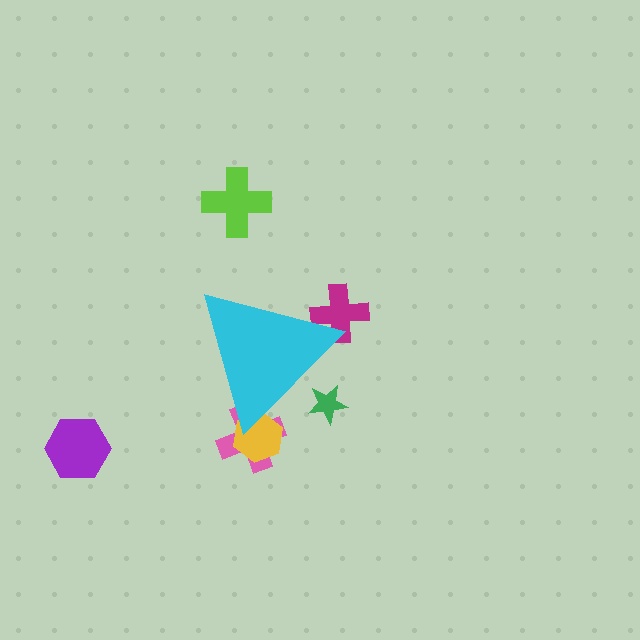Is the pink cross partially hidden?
Yes, the pink cross is partially hidden behind the cyan triangle.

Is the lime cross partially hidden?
No, the lime cross is fully visible.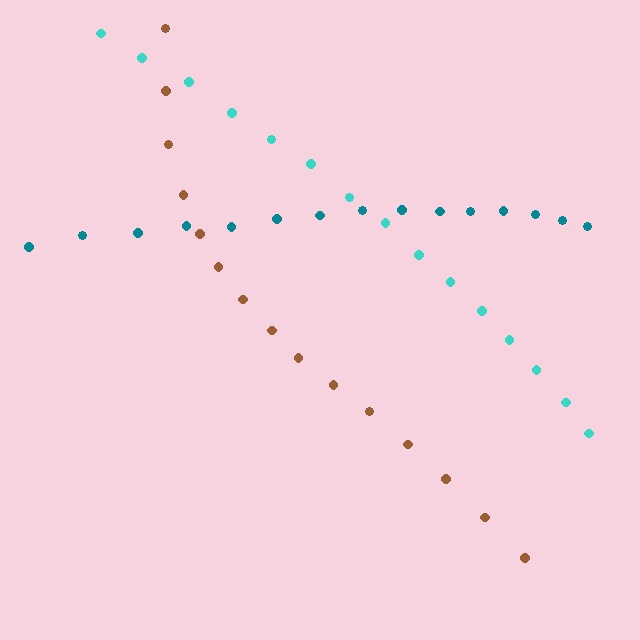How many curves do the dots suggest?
There are 3 distinct paths.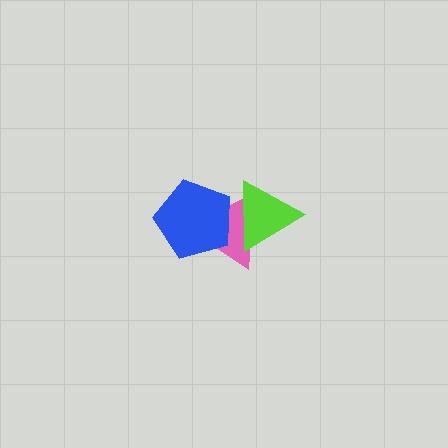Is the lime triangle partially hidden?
Yes, it is partially covered by another shape.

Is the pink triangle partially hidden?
Yes, it is partially covered by another shape.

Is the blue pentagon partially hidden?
No, no other shape covers it.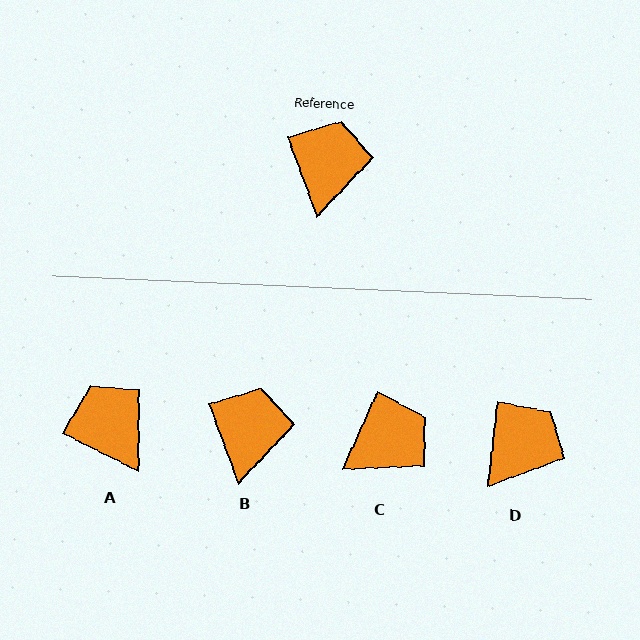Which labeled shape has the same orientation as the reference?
B.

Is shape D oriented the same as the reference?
No, it is off by about 26 degrees.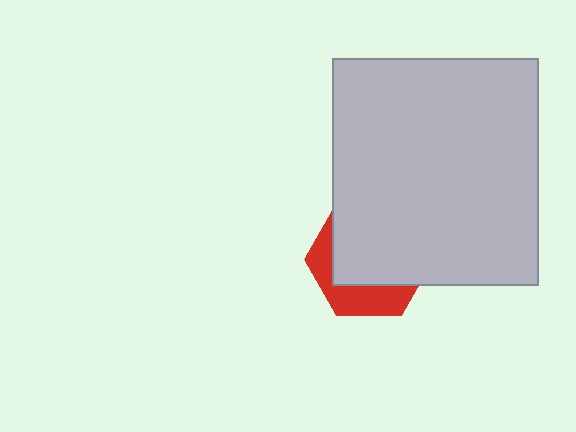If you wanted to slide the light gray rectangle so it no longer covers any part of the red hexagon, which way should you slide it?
Slide it up — that is the most direct way to separate the two shapes.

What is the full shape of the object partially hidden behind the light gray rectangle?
The partially hidden object is a red hexagon.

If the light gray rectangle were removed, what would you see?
You would see the complete red hexagon.